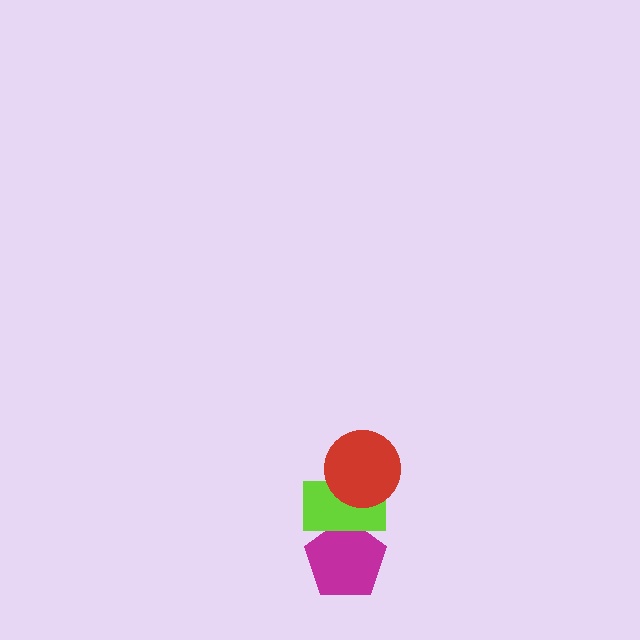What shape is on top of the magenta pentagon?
The lime rectangle is on top of the magenta pentagon.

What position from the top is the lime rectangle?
The lime rectangle is 2nd from the top.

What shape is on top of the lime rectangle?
The red circle is on top of the lime rectangle.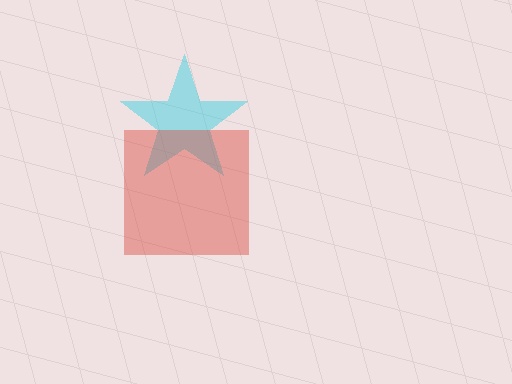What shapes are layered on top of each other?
The layered shapes are: a cyan star, a red square.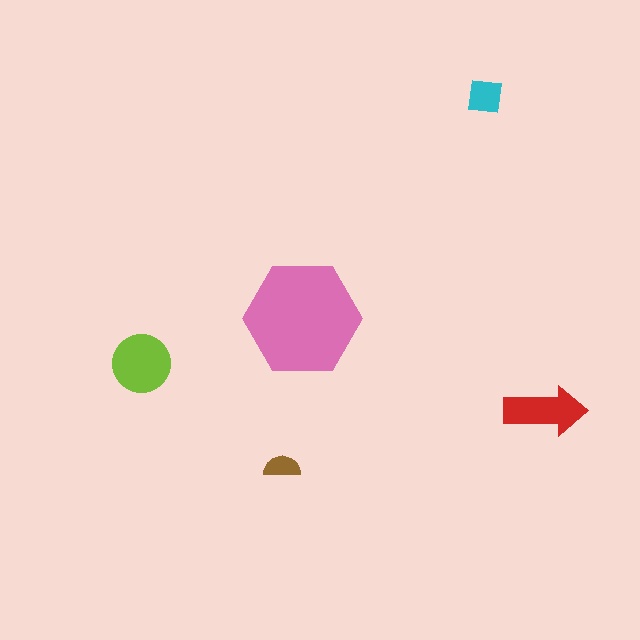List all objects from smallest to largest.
The brown semicircle, the cyan square, the red arrow, the lime circle, the pink hexagon.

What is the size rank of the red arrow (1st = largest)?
3rd.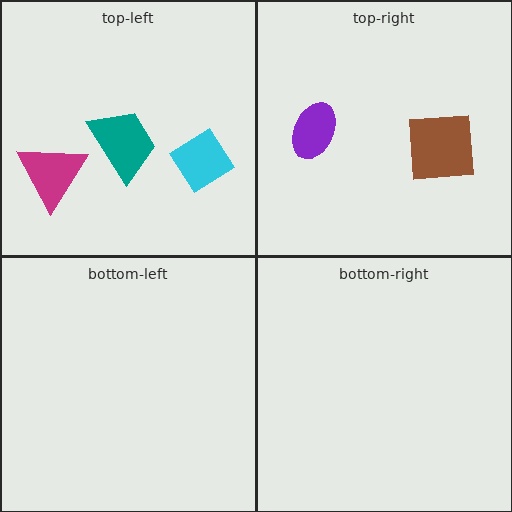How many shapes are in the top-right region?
2.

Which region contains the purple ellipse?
The top-right region.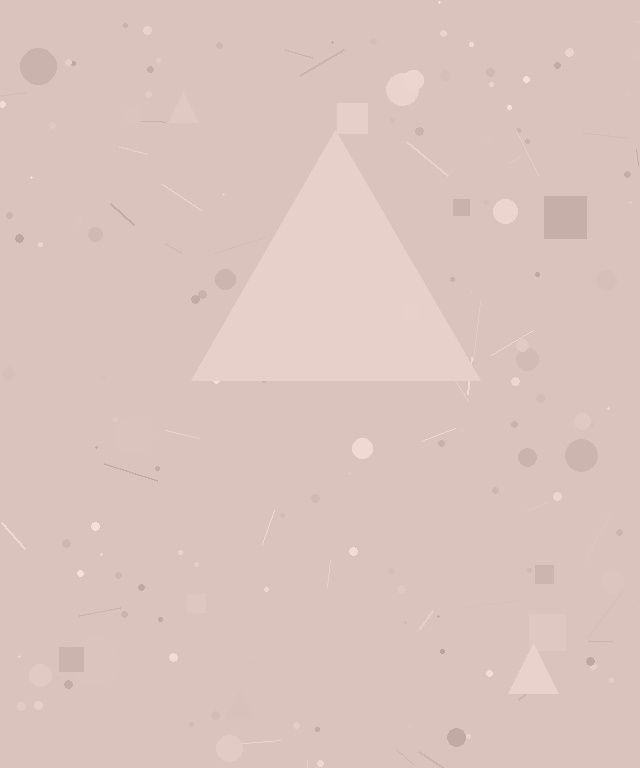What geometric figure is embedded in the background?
A triangle is embedded in the background.